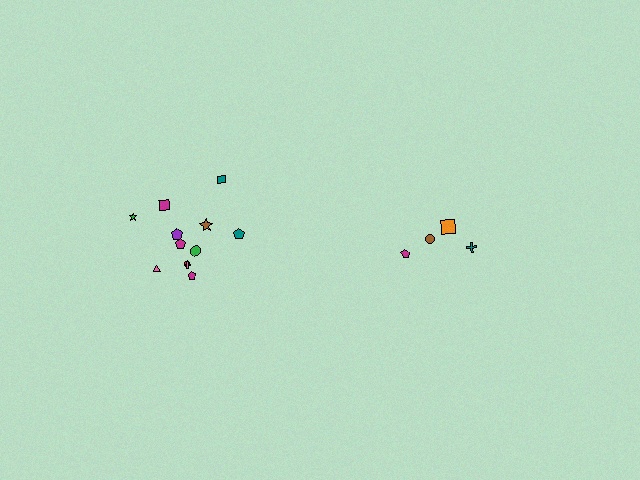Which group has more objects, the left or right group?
The left group.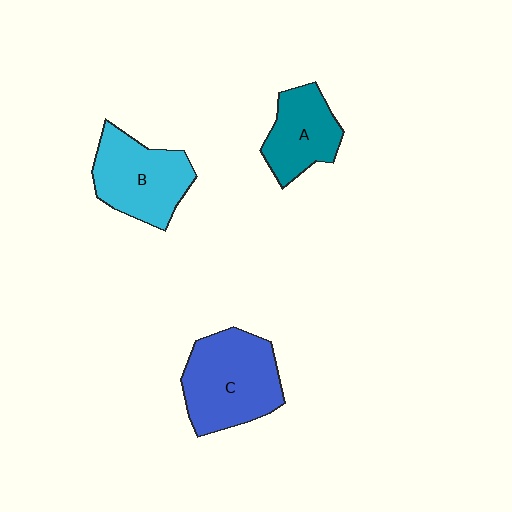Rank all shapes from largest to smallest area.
From largest to smallest: C (blue), B (cyan), A (teal).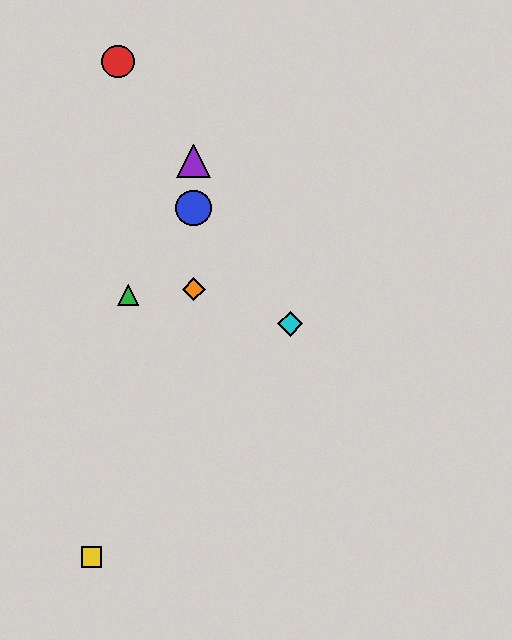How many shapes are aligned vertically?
3 shapes (the blue circle, the purple triangle, the orange diamond) are aligned vertically.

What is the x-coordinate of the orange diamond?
The orange diamond is at x≈194.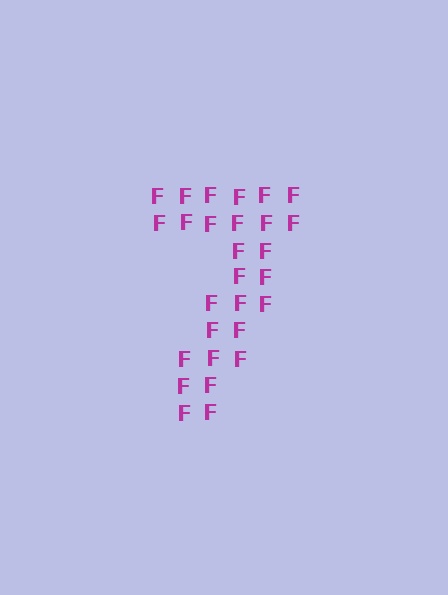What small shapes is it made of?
It is made of small letter F's.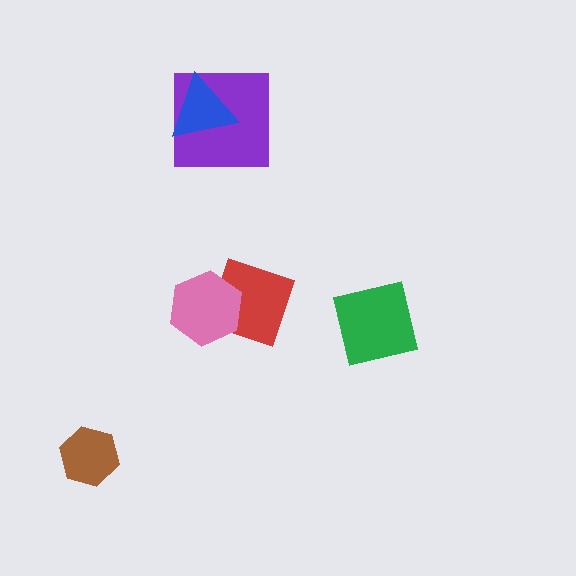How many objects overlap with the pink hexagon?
1 object overlaps with the pink hexagon.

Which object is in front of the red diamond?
The pink hexagon is in front of the red diamond.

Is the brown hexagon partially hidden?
No, no other shape covers it.